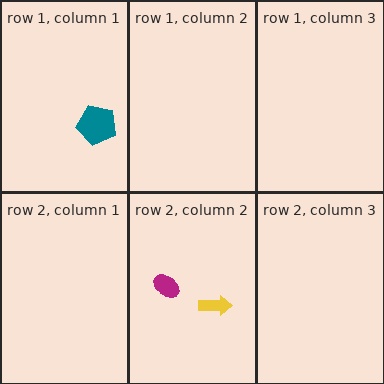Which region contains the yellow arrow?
The row 2, column 2 region.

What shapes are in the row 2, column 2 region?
The yellow arrow, the magenta ellipse.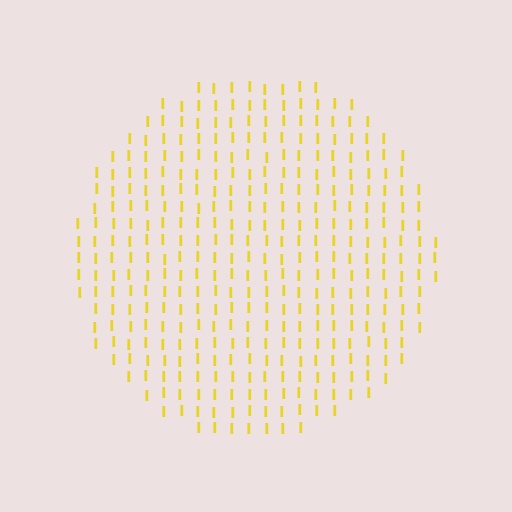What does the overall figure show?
The overall figure shows a circle.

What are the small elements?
The small elements are letter I's.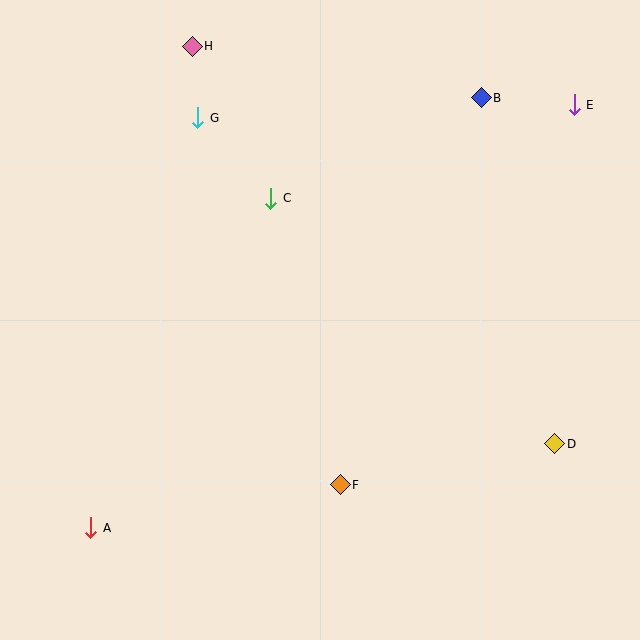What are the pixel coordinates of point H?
Point H is at (192, 46).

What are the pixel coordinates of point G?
Point G is at (198, 118).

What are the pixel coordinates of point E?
Point E is at (574, 105).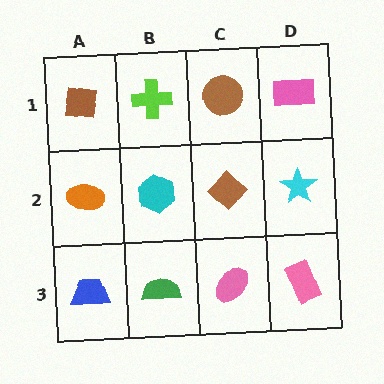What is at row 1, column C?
A brown circle.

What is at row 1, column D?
A pink rectangle.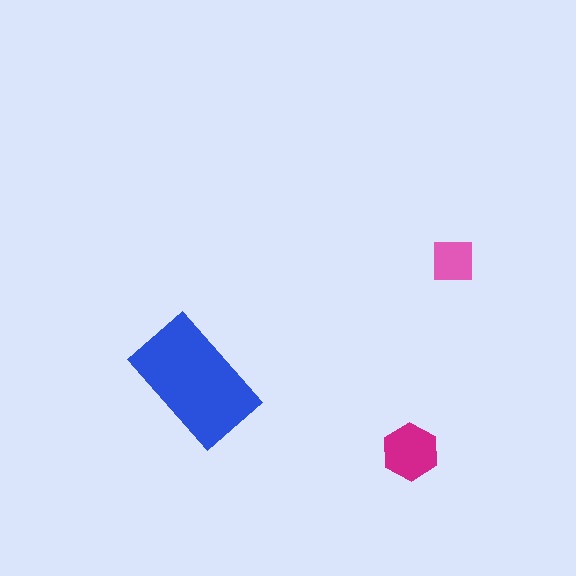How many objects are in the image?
There are 3 objects in the image.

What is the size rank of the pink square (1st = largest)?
3rd.